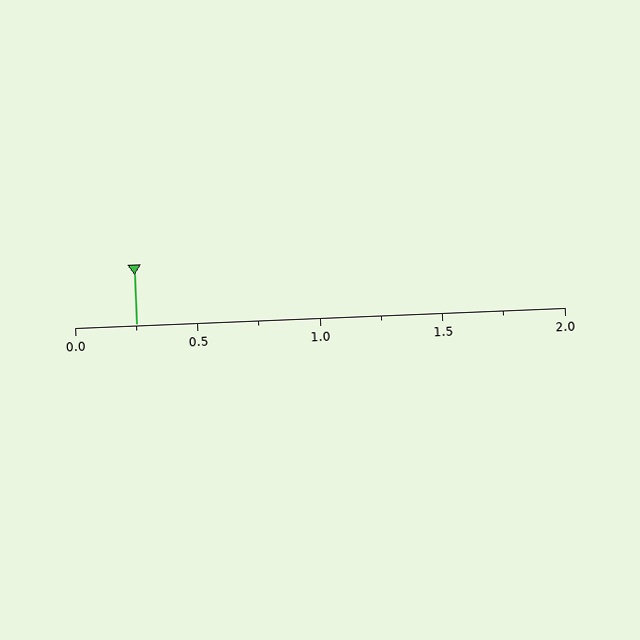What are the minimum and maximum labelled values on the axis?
The axis runs from 0.0 to 2.0.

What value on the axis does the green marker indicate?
The marker indicates approximately 0.25.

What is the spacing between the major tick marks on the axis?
The major ticks are spaced 0.5 apart.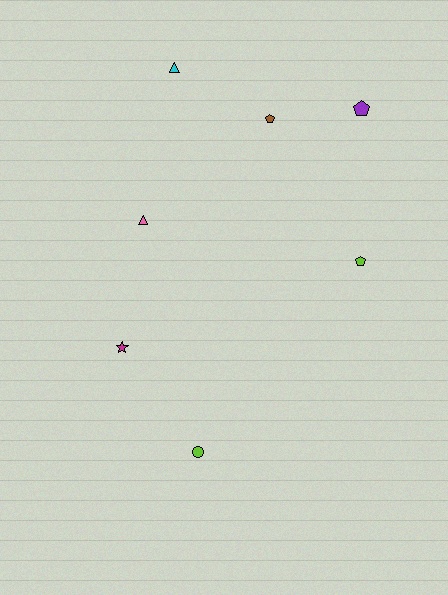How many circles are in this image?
There is 1 circle.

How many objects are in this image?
There are 7 objects.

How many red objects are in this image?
There are no red objects.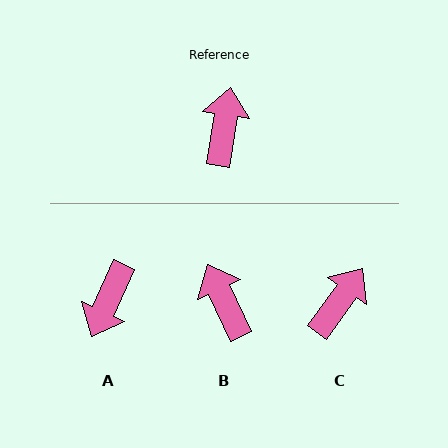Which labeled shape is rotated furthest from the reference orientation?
A, about 165 degrees away.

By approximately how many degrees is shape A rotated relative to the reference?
Approximately 165 degrees counter-clockwise.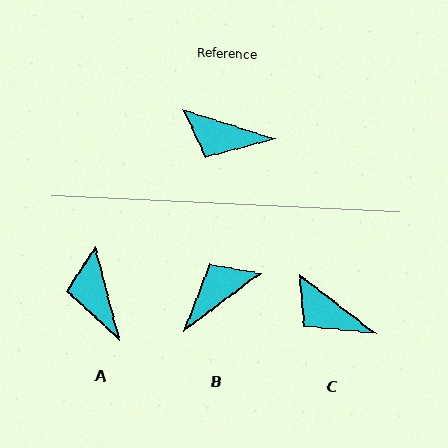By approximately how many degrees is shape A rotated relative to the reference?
Approximately 58 degrees clockwise.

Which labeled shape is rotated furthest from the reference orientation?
B, about 126 degrees away.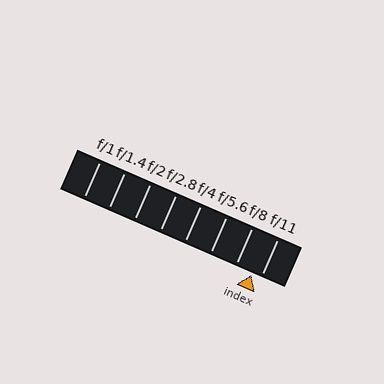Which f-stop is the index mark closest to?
The index mark is closest to f/11.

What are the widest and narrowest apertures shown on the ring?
The widest aperture shown is f/1 and the narrowest is f/11.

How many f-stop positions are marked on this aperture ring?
There are 8 f-stop positions marked.